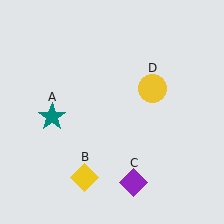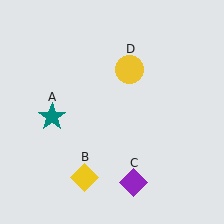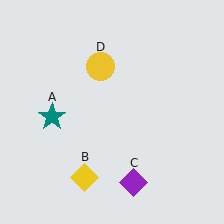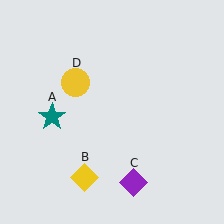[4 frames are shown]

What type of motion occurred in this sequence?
The yellow circle (object D) rotated counterclockwise around the center of the scene.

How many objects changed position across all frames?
1 object changed position: yellow circle (object D).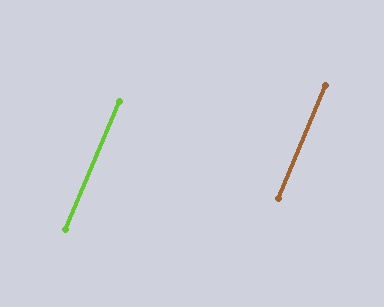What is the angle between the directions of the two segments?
Approximately 0 degrees.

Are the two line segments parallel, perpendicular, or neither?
Parallel — their directions differ by only 0.1°.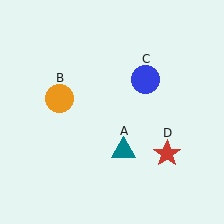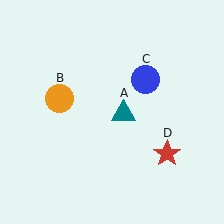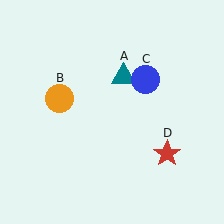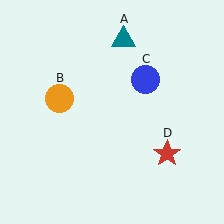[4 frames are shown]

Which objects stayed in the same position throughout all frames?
Orange circle (object B) and blue circle (object C) and red star (object D) remained stationary.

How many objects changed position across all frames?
1 object changed position: teal triangle (object A).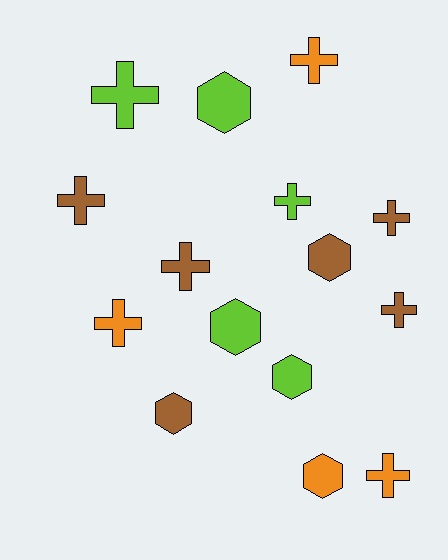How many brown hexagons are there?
There are 2 brown hexagons.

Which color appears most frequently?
Brown, with 6 objects.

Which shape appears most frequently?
Cross, with 9 objects.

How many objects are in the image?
There are 15 objects.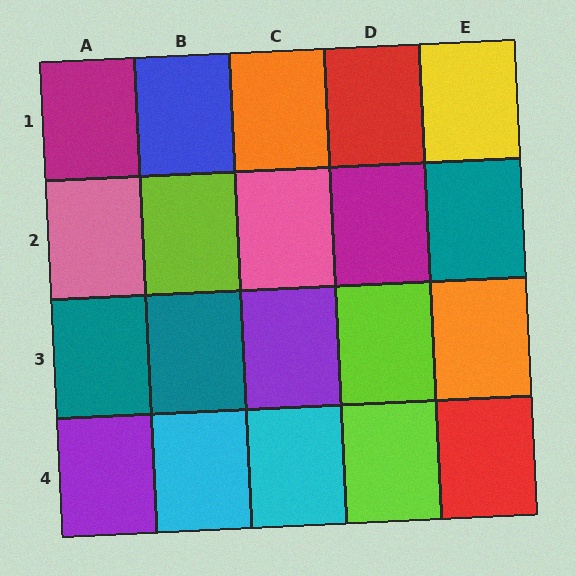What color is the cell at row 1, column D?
Red.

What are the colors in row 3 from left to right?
Teal, teal, purple, lime, orange.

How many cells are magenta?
2 cells are magenta.